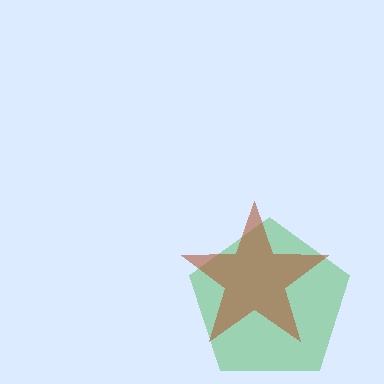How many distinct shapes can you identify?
There are 2 distinct shapes: a green pentagon, a brown star.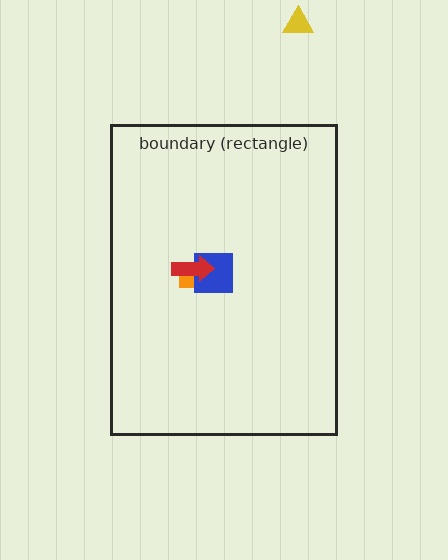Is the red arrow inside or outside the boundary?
Inside.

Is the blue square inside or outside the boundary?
Inside.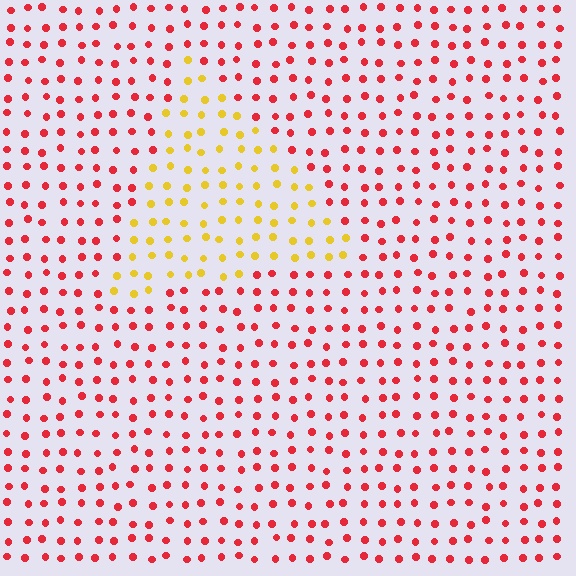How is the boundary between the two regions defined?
The boundary is defined purely by a slight shift in hue (about 56 degrees). Spacing, size, and orientation are identical on both sides.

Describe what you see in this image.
The image is filled with small red elements in a uniform arrangement. A triangle-shaped region is visible where the elements are tinted to a slightly different hue, forming a subtle color boundary.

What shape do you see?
I see a triangle.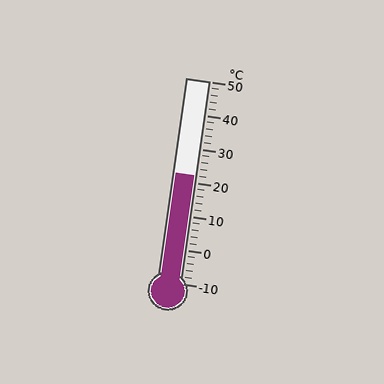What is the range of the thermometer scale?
The thermometer scale ranges from -10°C to 50°C.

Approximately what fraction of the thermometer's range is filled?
The thermometer is filled to approximately 55% of its range.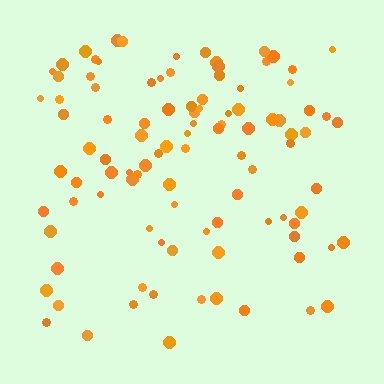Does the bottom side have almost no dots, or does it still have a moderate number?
Still a moderate number, just noticeably fewer than the top.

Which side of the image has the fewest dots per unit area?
The bottom.